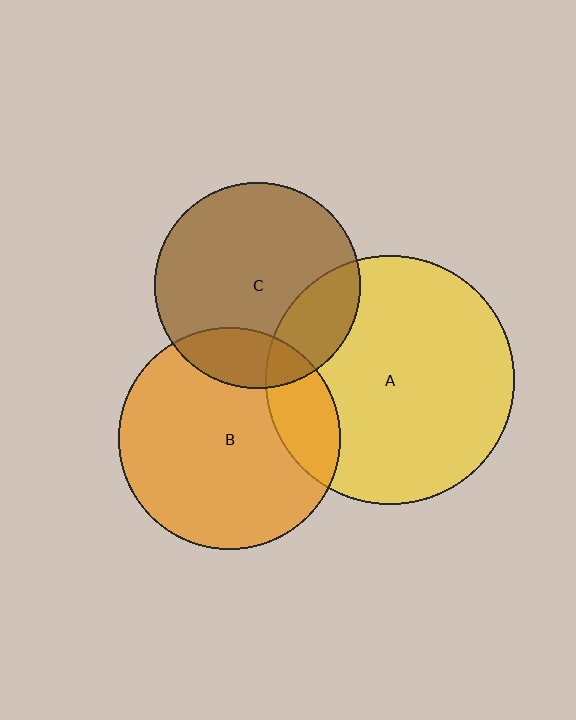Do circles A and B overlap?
Yes.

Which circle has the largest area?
Circle A (yellow).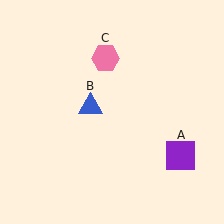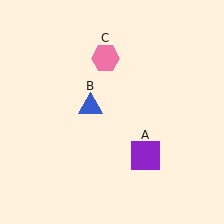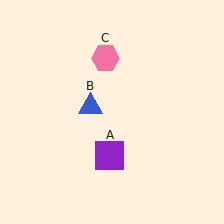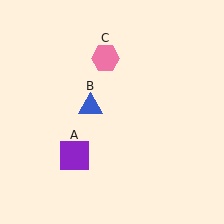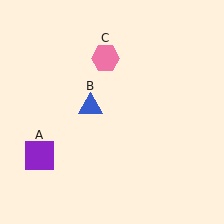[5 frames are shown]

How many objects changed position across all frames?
1 object changed position: purple square (object A).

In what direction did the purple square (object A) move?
The purple square (object A) moved left.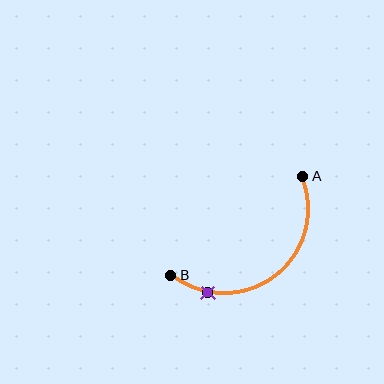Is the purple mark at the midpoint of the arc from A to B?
No. The purple mark lies on the arc but is closer to endpoint B. The arc midpoint would be at the point on the curve equidistant along the arc from both A and B.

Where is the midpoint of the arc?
The arc midpoint is the point on the curve farthest from the straight line joining A and B. It sits below and to the right of that line.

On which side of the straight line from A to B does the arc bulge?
The arc bulges below and to the right of the straight line connecting A and B.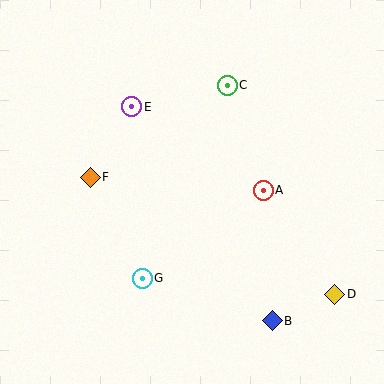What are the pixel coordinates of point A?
Point A is at (263, 190).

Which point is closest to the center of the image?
Point A at (263, 190) is closest to the center.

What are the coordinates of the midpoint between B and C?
The midpoint between B and C is at (250, 203).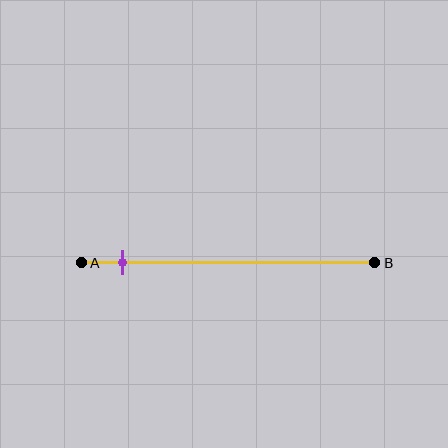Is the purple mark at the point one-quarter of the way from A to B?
No, the mark is at about 15% from A, not at the 25% one-quarter point.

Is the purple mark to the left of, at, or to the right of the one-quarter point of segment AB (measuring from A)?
The purple mark is to the left of the one-quarter point of segment AB.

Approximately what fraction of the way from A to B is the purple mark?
The purple mark is approximately 15% of the way from A to B.